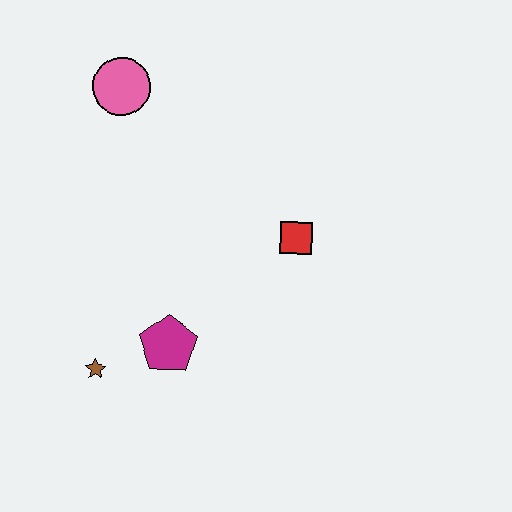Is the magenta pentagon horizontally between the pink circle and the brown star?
No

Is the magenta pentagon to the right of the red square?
No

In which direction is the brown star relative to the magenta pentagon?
The brown star is to the left of the magenta pentagon.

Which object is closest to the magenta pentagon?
The brown star is closest to the magenta pentagon.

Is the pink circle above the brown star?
Yes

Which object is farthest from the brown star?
The pink circle is farthest from the brown star.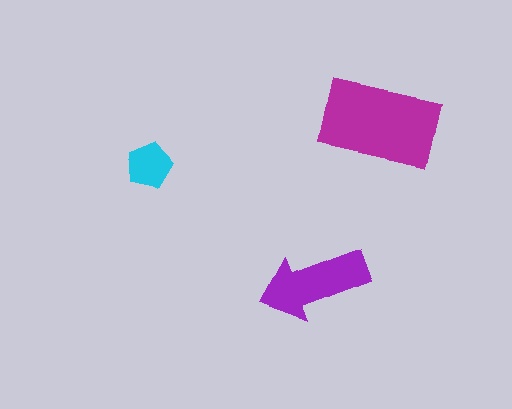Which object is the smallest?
The cyan pentagon.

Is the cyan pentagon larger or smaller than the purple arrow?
Smaller.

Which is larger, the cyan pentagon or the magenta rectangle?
The magenta rectangle.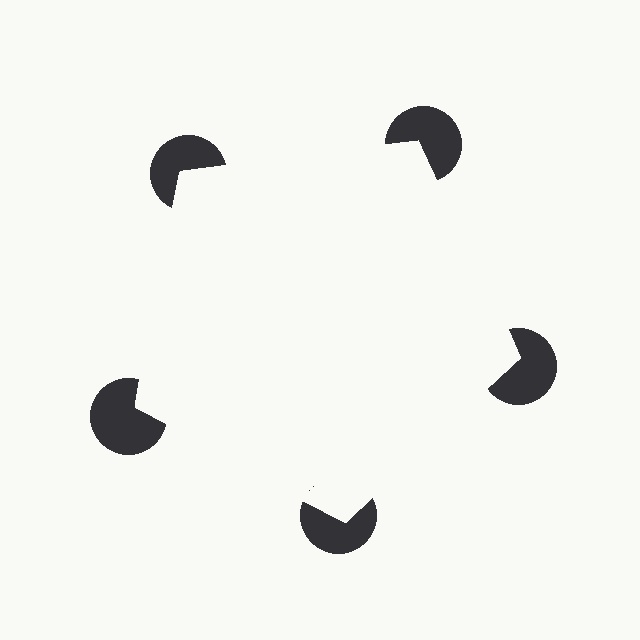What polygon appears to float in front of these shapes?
An illusory pentagon — its edges are inferred from the aligned wedge cuts in the pac-man discs, not physically drawn.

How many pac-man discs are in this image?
There are 5 — one at each vertex of the illusory pentagon.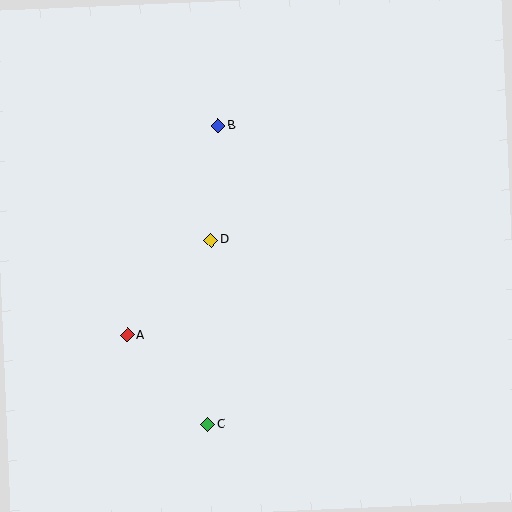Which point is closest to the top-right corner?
Point B is closest to the top-right corner.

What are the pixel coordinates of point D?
Point D is at (211, 240).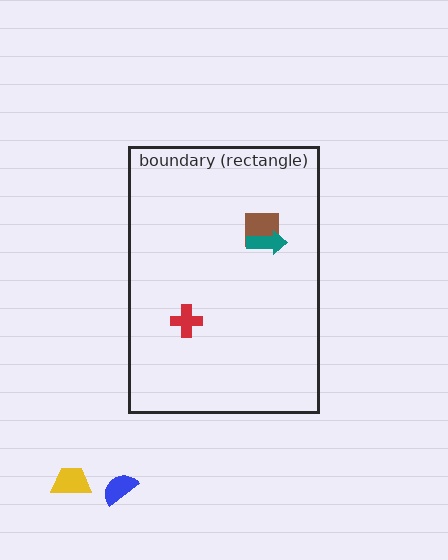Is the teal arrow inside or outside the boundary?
Inside.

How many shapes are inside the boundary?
3 inside, 2 outside.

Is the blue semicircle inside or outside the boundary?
Outside.